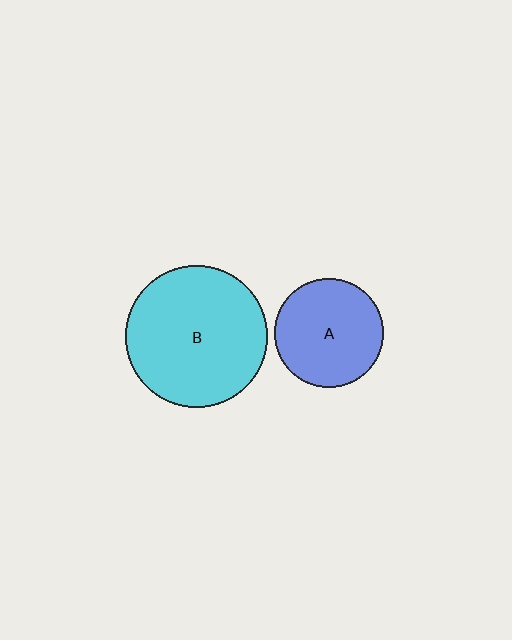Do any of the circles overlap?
No, none of the circles overlap.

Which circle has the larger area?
Circle B (cyan).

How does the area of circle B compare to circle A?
Approximately 1.7 times.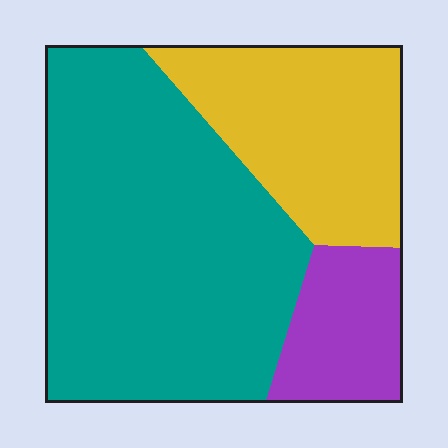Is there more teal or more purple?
Teal.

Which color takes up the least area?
Purple, at roughly 15%.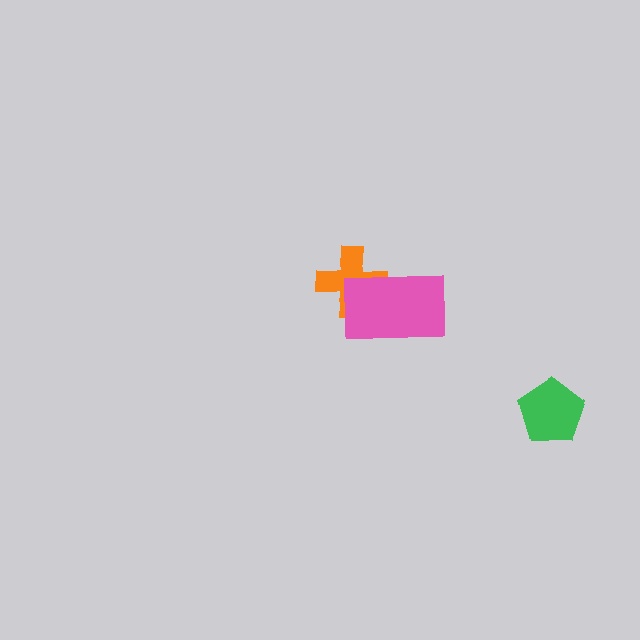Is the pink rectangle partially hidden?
No, no other shape covers it.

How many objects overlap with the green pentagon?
0 objects overlap with the green pentagon.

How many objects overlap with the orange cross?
1 object overlaps with the orange cross.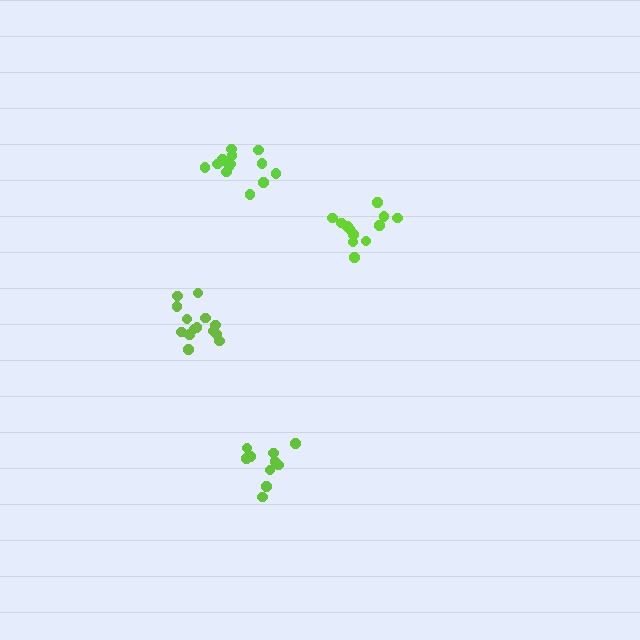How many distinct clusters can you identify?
There are 4 distinct clusters.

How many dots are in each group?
Group 1: 12 dots, Group 2: 14 dots, Group 3: 15 dots, Group 4: 10 dots (51 total).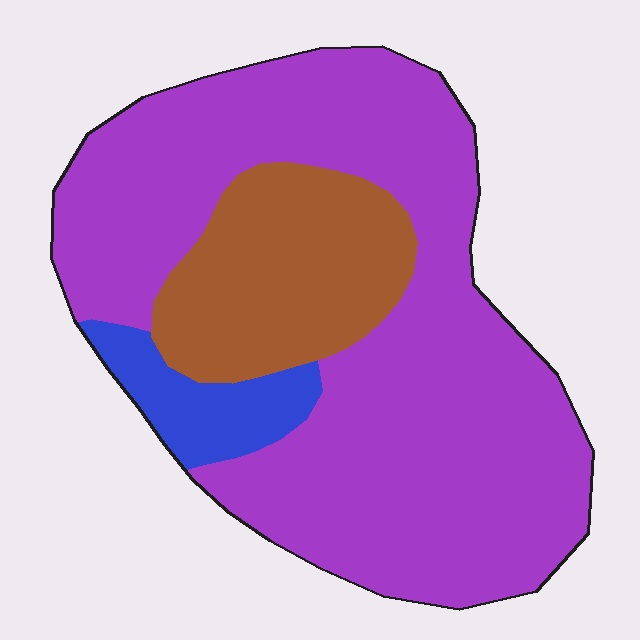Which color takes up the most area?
Purple, at roughly 70%.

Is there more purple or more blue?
Purple.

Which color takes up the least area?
Blue, at roughly 10%.